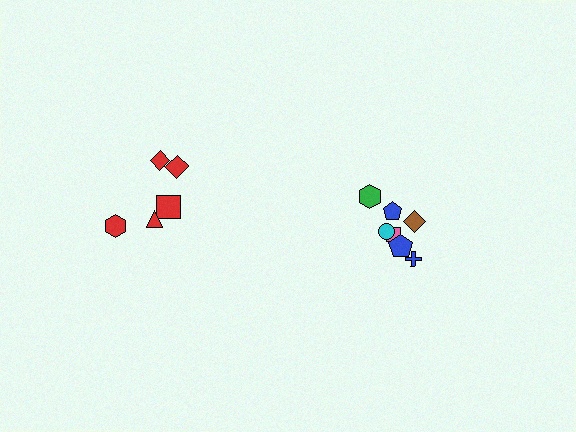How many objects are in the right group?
There are 7 objects.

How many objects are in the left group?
There are 5 objects.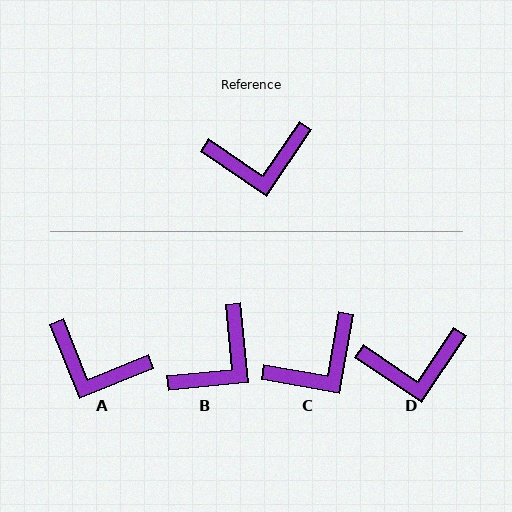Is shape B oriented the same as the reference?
No, it is off by about 39 degrees.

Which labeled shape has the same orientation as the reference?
D.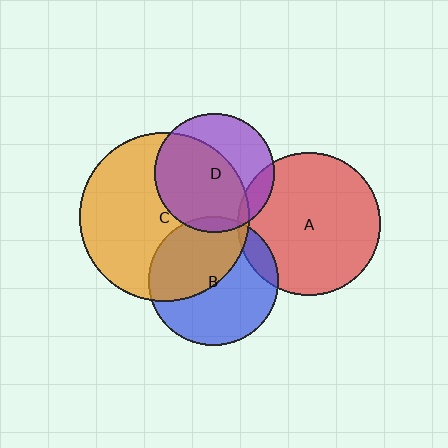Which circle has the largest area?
Circle C (orange).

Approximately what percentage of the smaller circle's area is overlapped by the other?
Approximately 45%.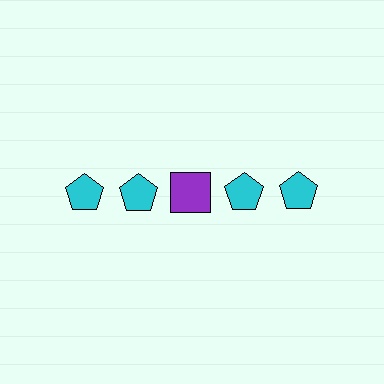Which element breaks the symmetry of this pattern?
The purple square in the top row, center column breaks the symmetry. All other shapes are cyan pentagons.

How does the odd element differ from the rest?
It differs in both color (purple instead of cyan) and shape (square instead of pentagon).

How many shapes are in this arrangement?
There are 5 shapes arranged in a grid pattern.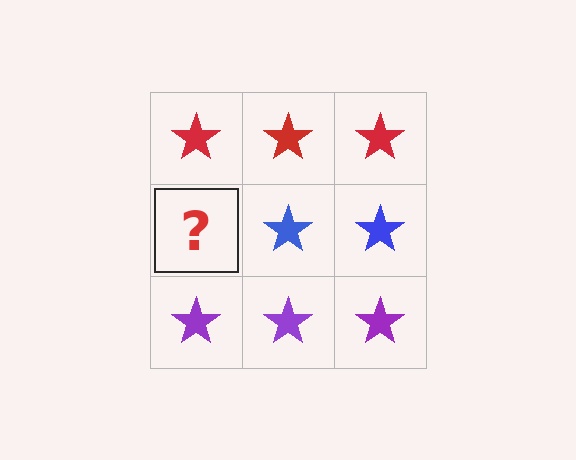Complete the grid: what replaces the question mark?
The question mark should be replaced with a blue star.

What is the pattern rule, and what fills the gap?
The rule is that each row has a consistent color. The gap should be filled with a blue star.